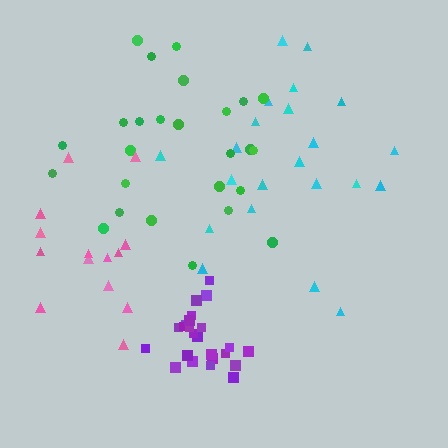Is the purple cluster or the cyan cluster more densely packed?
Purple.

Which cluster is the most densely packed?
Purple.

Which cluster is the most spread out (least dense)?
Cyan.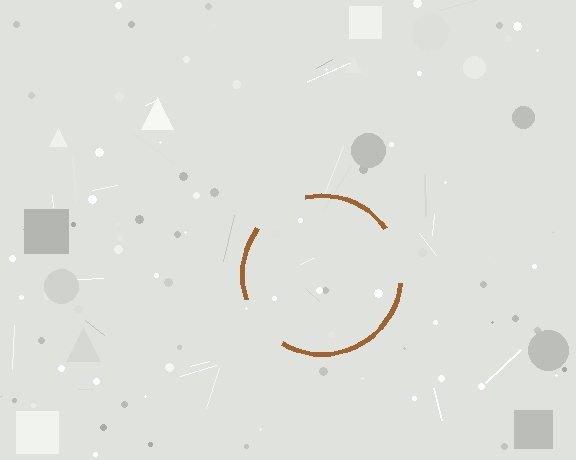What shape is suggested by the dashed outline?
The dashed outline suggests a circle.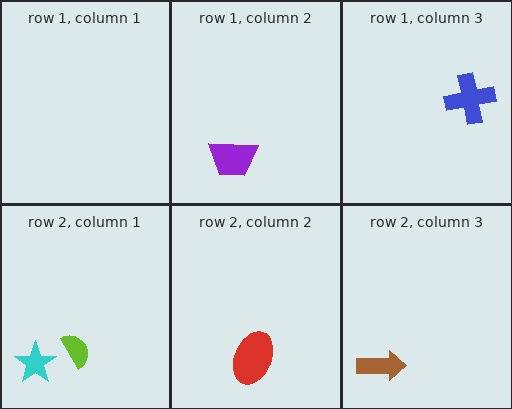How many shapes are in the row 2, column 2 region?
1.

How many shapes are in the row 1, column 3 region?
1.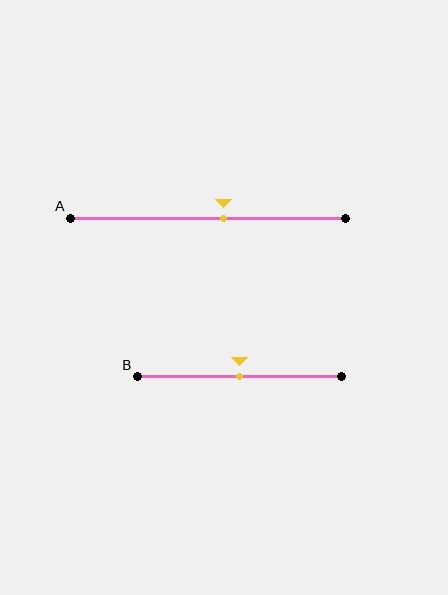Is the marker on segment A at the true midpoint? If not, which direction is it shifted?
No, the marker on segment A is shifted to the right by about 6% of the segment length.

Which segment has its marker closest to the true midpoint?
Segment B has its marker closest to the true midpoint.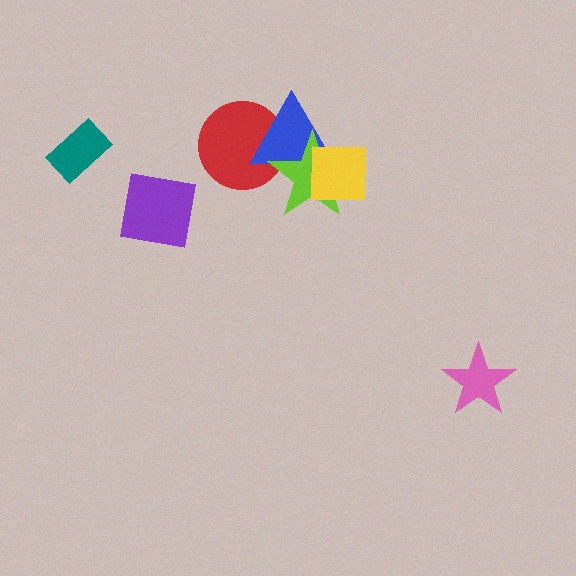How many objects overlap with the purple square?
0 objects overlap with the purple square.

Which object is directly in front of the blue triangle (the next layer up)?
The lime star is directly in front of the blue triangle.